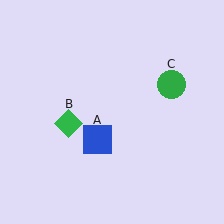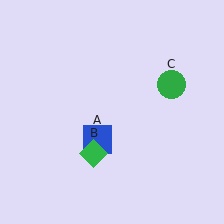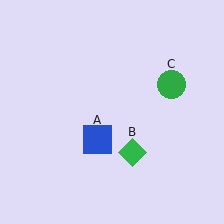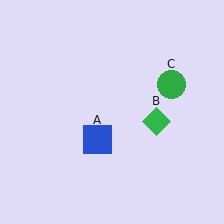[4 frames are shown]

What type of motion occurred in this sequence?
The green diamond (object B) rotated counterclockwise around the center of the scene.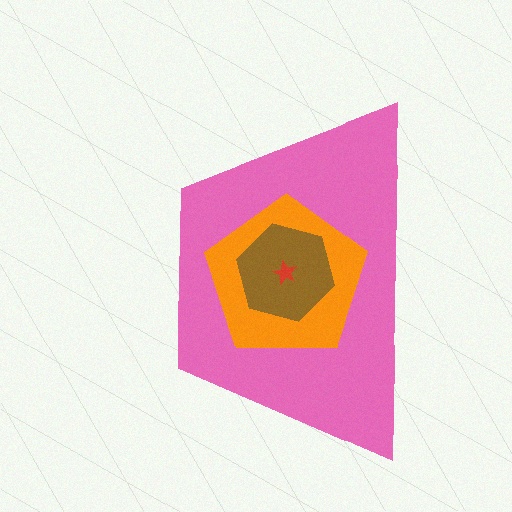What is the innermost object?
The red star.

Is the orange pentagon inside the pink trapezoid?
Yes.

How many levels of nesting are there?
4.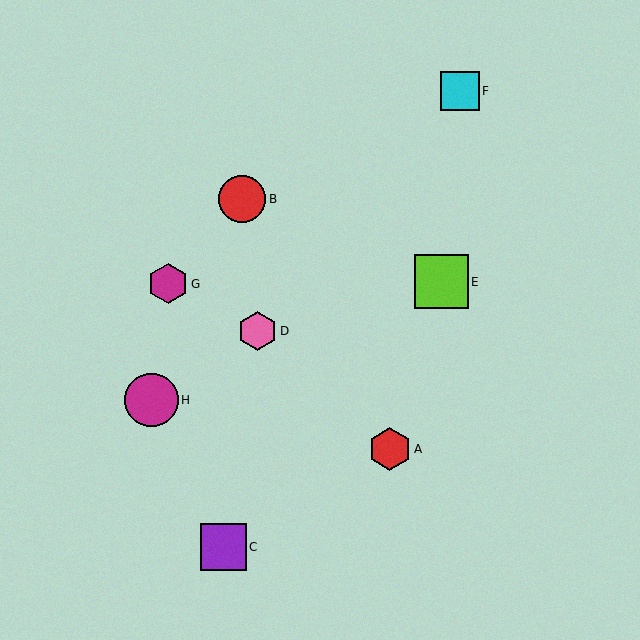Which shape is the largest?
The lime square (labeled E) is the largest.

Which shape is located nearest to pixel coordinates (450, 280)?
The lime square (labeled E) at (441, 282) is nearest to that location.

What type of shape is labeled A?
Shape A is a red hexagon.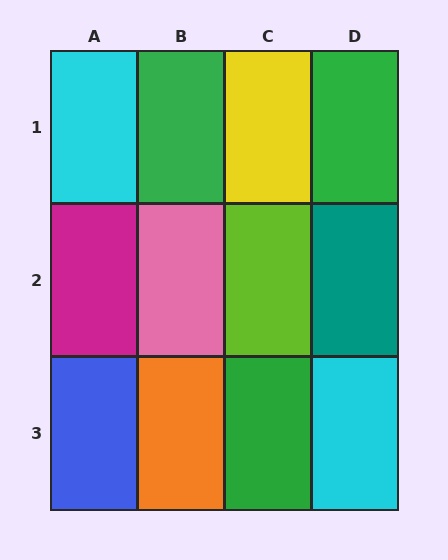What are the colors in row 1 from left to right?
Cyan, green, yellow, green.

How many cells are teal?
1 cell is teal.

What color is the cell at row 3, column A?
Blue.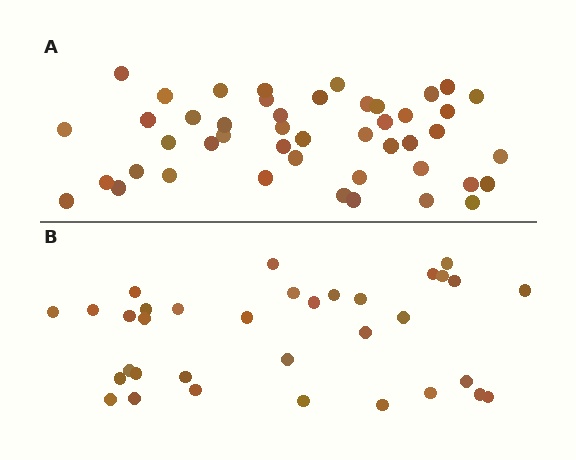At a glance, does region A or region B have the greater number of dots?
Region A (the top region) has more dots.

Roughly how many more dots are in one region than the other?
Region A has roughly 12 or so more dots than region B.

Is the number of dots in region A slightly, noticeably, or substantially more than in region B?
Region A has noticeably more, but not dramatically so. The ratio is roughly 1.4 to 1.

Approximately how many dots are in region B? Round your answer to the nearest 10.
About 30 dots. (The exact count is 34, which rounds to 30.)